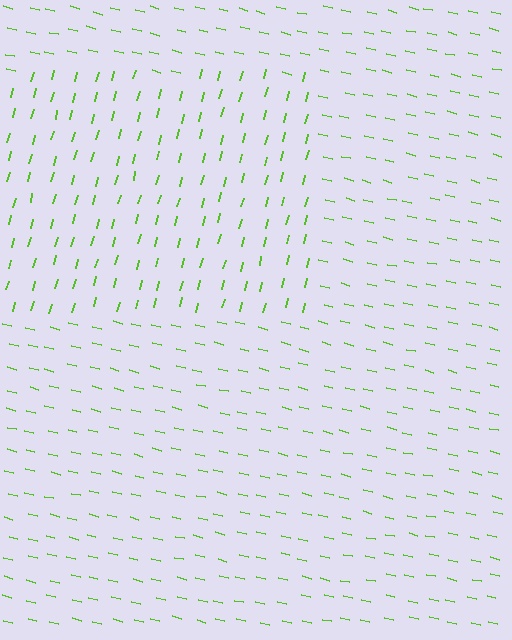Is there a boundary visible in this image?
Yes, there is a texture boundary formed by a change in line orientation.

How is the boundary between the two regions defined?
The boundary is defined purely by a change in line orientation (approximately 89 degrees difference). All lines are the same color and thickness.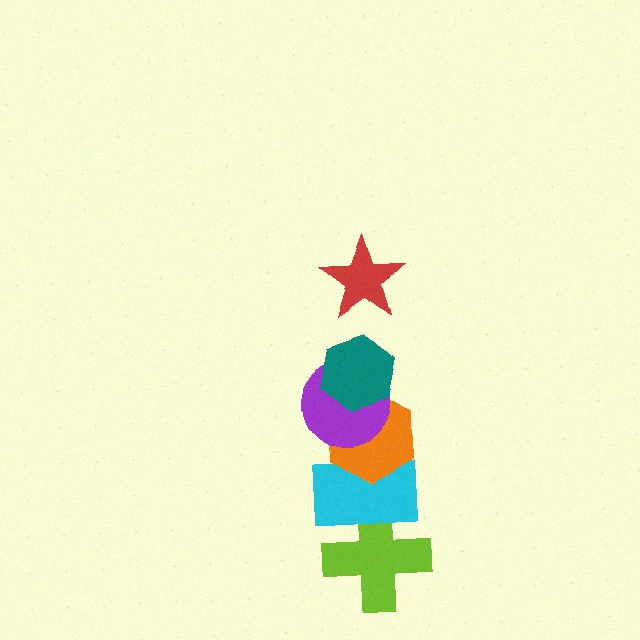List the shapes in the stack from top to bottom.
From top to bottom: the red star, the teal hexagon, the purple circle, the orange hexagon, the cyan rectangle, the lime cross.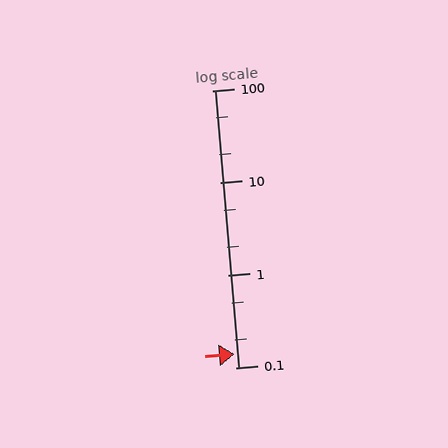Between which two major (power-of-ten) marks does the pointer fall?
The pointer is between 0.1 and 1.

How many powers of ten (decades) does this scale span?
The scale spans 3 decades, from 0.1 to 100.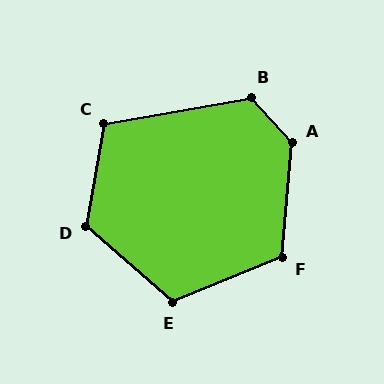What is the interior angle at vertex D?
Approximately 121 degrees (obtuse).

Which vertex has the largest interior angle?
A, at approximately 133 degrees.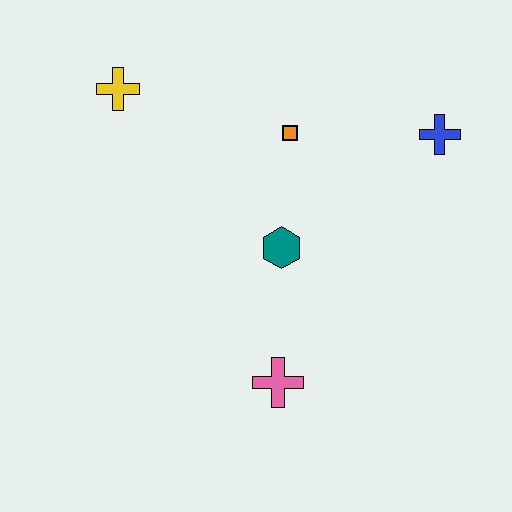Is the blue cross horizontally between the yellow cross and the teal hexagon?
No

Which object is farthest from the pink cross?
The yellow cross is farthest from the pink cross.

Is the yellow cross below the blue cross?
No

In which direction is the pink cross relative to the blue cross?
The pink cross is below the blue cross.